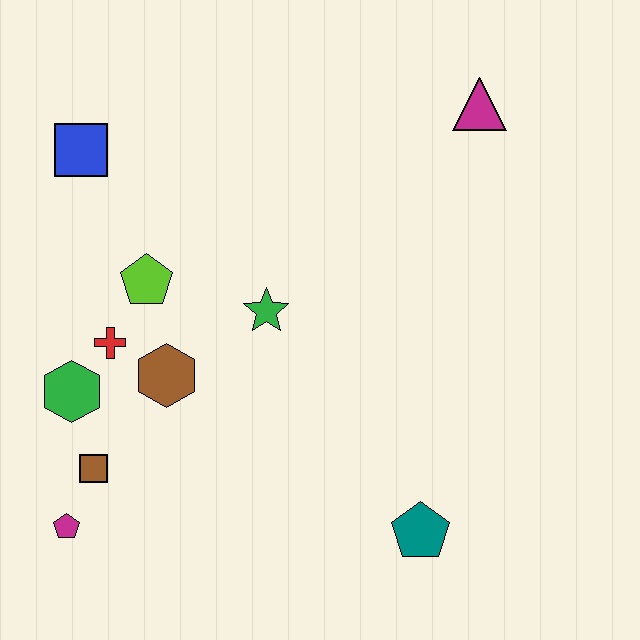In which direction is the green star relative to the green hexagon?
The green star is to the right of the green hexagon.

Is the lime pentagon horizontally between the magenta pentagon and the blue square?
No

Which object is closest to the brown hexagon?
The red cross is closest to the brown hexagon.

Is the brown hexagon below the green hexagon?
No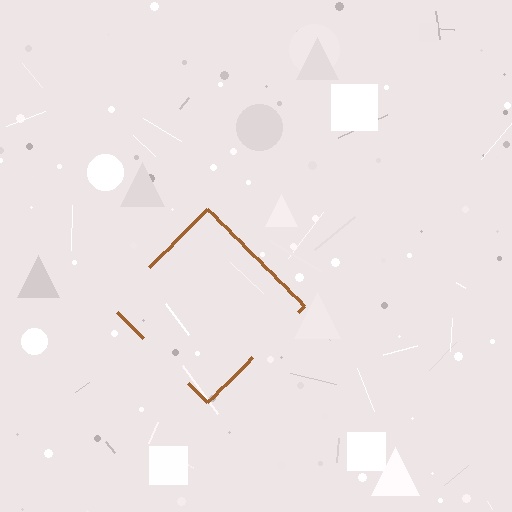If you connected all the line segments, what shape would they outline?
They would outline a diamond.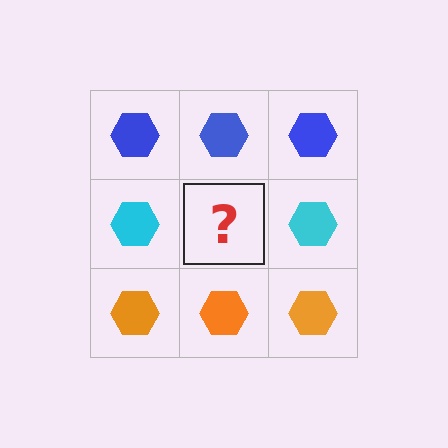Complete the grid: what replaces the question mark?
The question mark should be replaced with a cyan hexagon.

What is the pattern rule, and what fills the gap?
The rule is that each row has a consistent color. The gap should be filled with a cyan hexagon.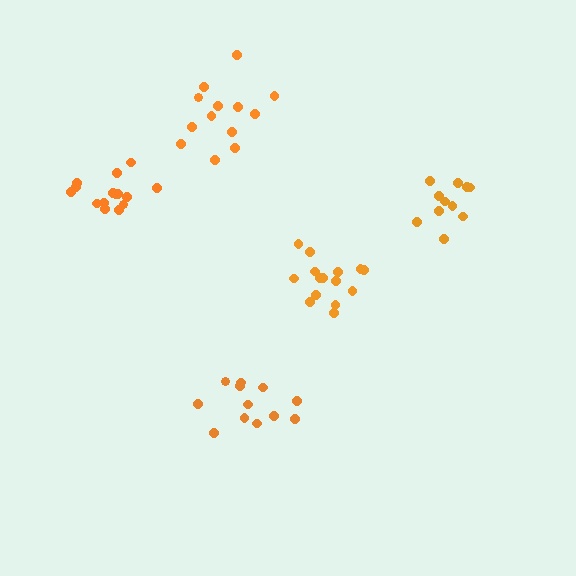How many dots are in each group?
Group 1: 12 dots, Group 2: 13 dots, Group 3: 15 dots, Group 4: 11 dots, Group 5: 15 dots (66 total).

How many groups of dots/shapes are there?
There are 5 groups.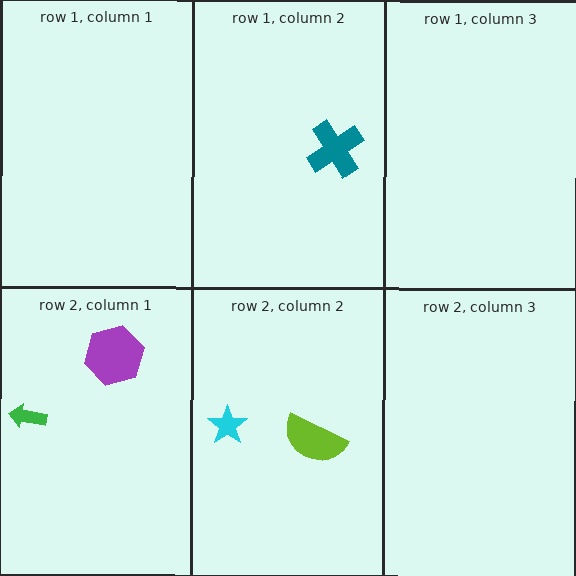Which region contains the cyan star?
The row 2, column 2 region.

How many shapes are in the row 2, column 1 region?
2.